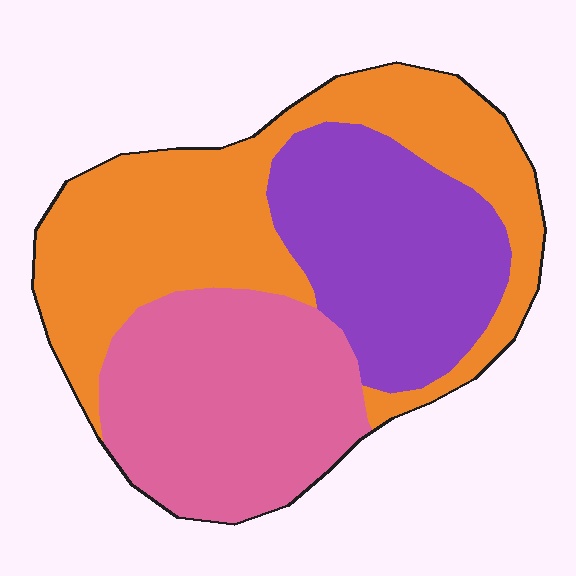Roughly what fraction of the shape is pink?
Pink takes up between a quarter and a half of the shape.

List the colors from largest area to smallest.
From largest to smallest: orange, pink, purple.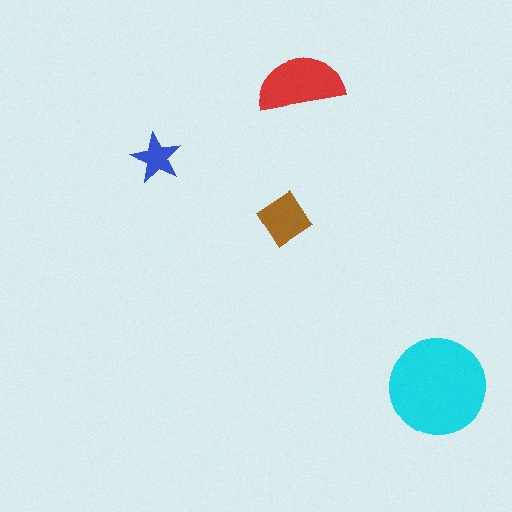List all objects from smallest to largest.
The blue star, the brown diamond, the red semicircle, the cyan circle.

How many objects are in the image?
There are 4 objects in the image.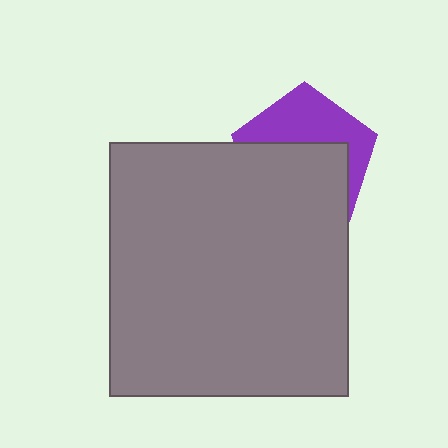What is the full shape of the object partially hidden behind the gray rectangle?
The partially hidden object is a purple pentagon.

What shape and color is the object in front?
The object in front is a gray rectangle.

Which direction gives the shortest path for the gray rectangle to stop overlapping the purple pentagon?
Moving down gives the shortest separation.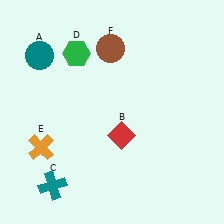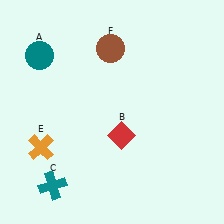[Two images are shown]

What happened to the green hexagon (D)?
The green hexagon (D) was removed in Image 2. It was in the top-left area of Image 1.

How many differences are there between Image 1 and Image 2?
There is 1 difference between the two images.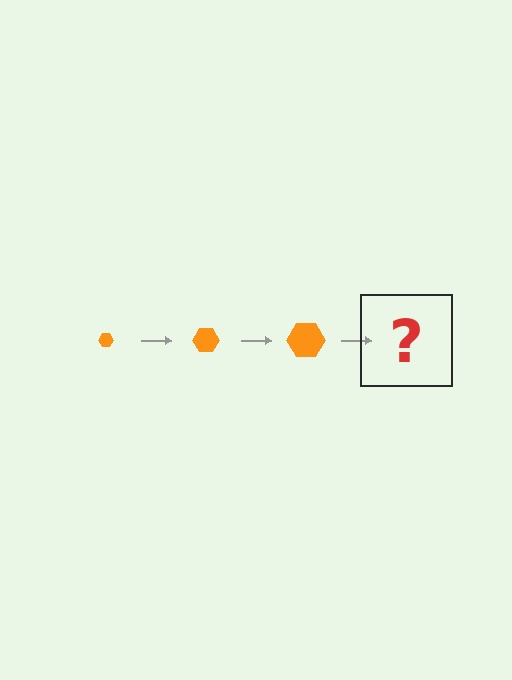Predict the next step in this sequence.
The next step is an orange hexagon, larger than the previous one.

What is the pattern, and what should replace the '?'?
The pattern is that the hexagon gets progressively larger each step. The '?' should be an orange hexagon, larger than the previous one.